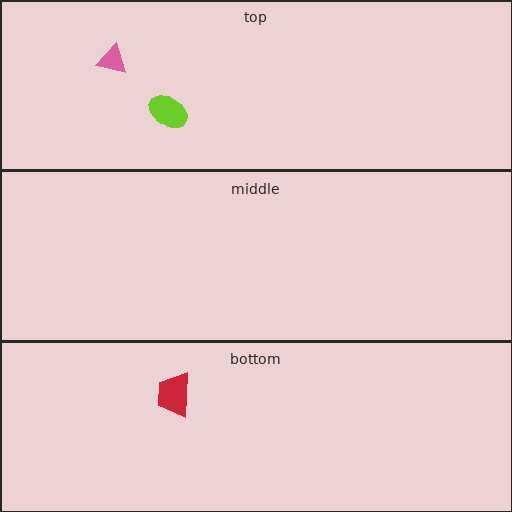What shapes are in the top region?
The lime ellipse, the pink triangle.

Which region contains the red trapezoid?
The bottom region.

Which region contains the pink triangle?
The top region.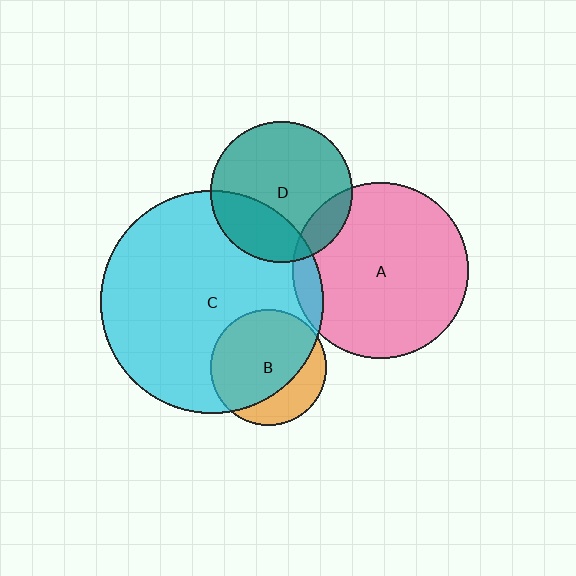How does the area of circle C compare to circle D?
Approximately 2.5 times.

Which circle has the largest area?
Circle C (cyan).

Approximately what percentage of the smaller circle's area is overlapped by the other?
Approximately 70%.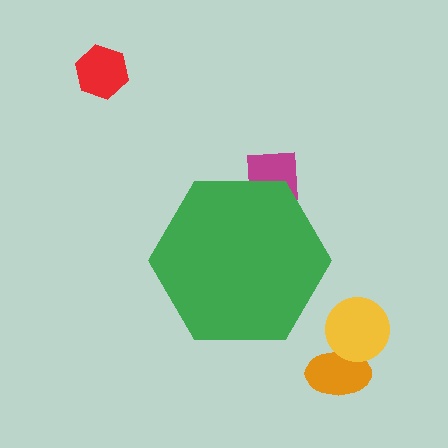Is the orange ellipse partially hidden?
No, the orange ellipse is fully visible.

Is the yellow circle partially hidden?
No, the yellow circle is fully visible.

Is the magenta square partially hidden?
Yes, the magenta square is partially hidden behind the green hexagon.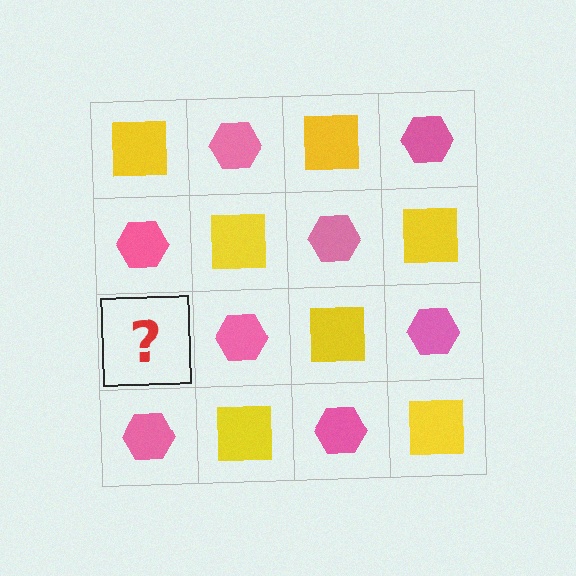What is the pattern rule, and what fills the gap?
The rule is that it alternates yellow square and pink hexagon in a checkerboard pattern. The gap should be filled with a yellow square.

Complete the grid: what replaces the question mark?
The question mark should be replaced with a yellow square.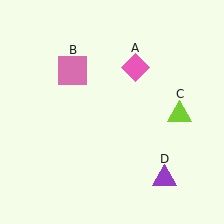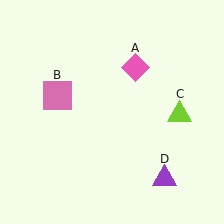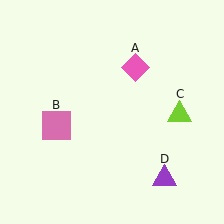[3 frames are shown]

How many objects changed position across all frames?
1 object changed position: pink square (object B).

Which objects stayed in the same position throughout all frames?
Pink diamond (object A) and lime triangle (object C) and purple triangle (object D) remained stationary.